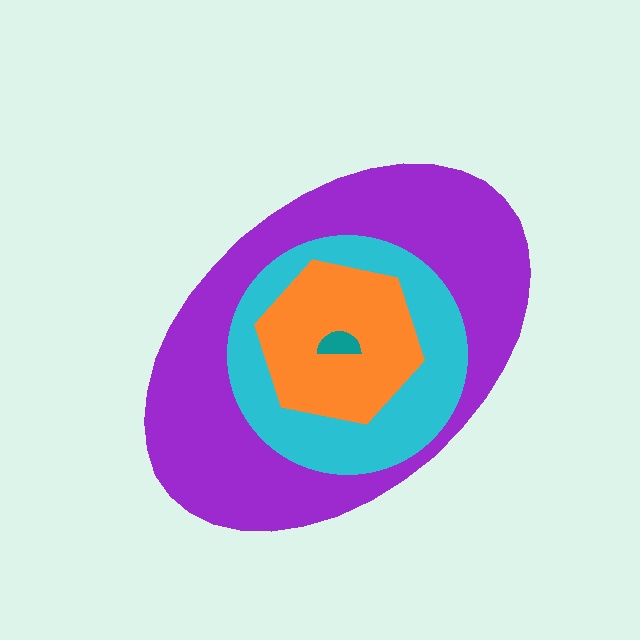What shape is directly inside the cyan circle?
The orange hexagon.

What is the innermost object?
The teal semicircle.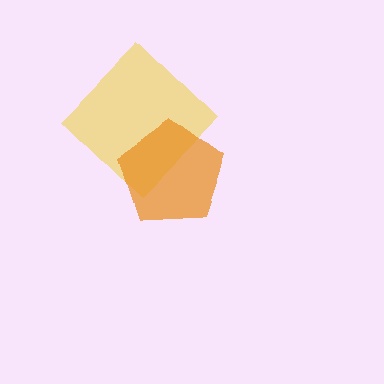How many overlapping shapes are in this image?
There are 2 overlapping shapes in the image.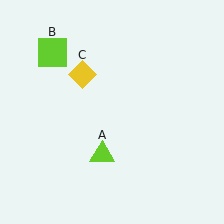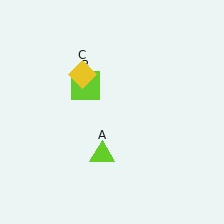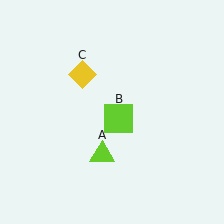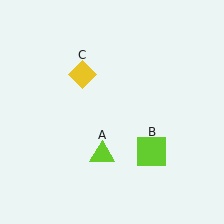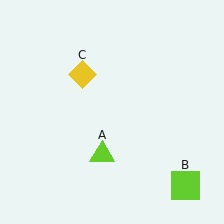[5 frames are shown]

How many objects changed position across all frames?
1 object changed position: lime square (object B).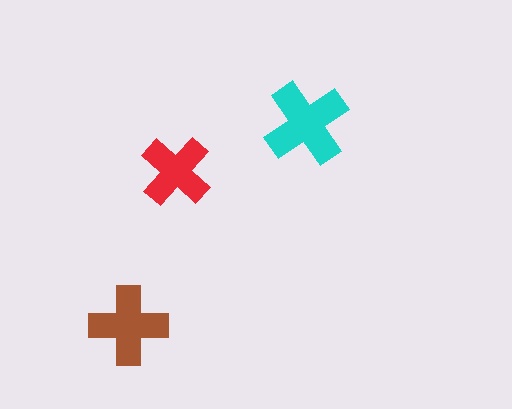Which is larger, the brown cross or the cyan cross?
The cyan one.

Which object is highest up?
The cyan cross is topmost.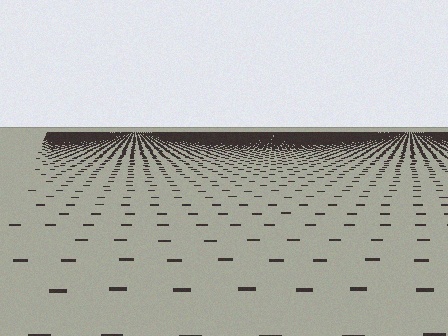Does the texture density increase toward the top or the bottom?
Density increases toward the top.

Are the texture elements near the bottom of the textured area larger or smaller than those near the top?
Larger. Near the bottom, elements are closer to the viewer and appear at a bigger on-screen size.